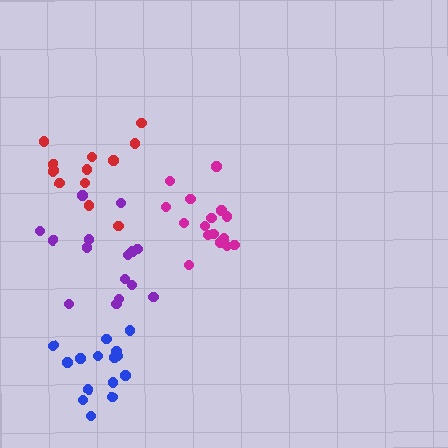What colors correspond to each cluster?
The clusters are colored: purple, magenta, red, blue.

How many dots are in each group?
Group 1: 15 dots, Group 2: 16 dots, Group 3: 12 dots, Group 4: 15 dots (58 total).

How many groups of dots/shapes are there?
There are 4 groups.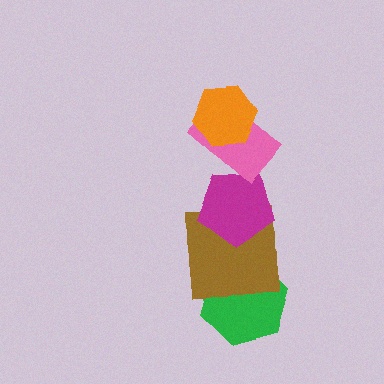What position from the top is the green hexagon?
The green hexagon is 5th from the top.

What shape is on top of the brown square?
The magenta pentagon is on top of the brown square.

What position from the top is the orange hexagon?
The orange hexagon is 1st from the top.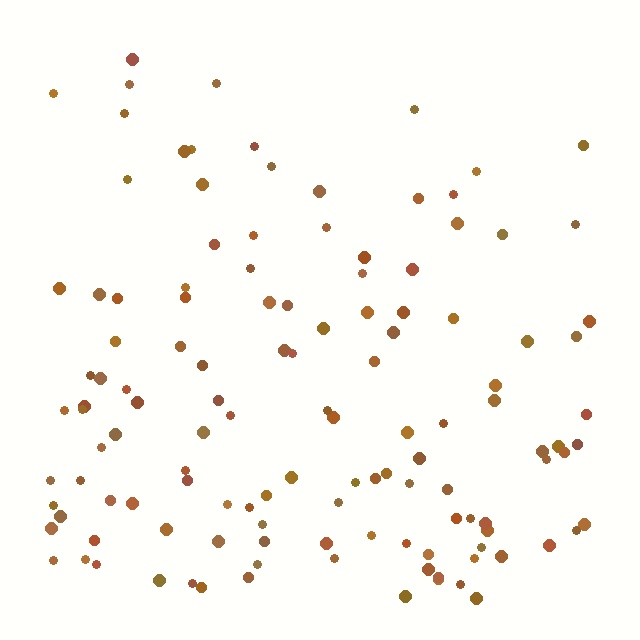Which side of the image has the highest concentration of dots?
The bottom.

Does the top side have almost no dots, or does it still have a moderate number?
Still a moderate number, just noticeably fewer than the bottom.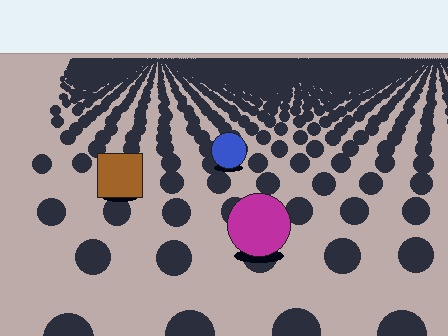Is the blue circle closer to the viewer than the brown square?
No. The brown square is closer — you can tell from the texture gradient: the ground texture is coarser near it.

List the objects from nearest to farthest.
From nearest to farthest: the magenta circle, the brown square, the blue circle.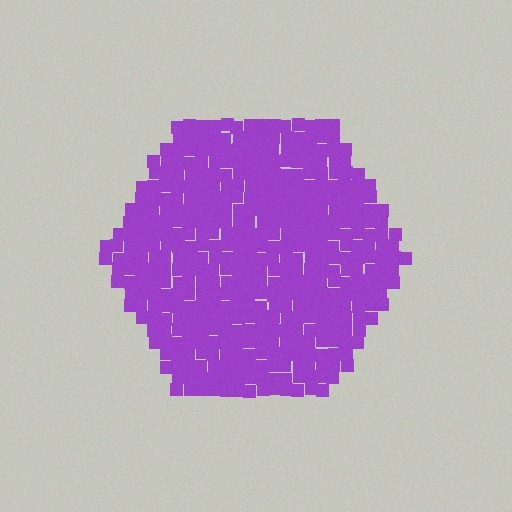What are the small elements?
The small elements are squares.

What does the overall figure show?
The overall figure shows a hexagon.